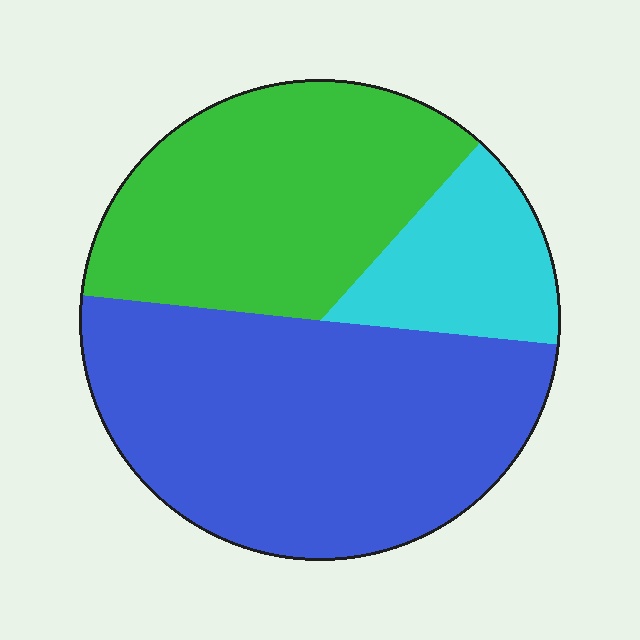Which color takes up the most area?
Blue, at roughly 50%.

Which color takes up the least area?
Cyan, at roughly 15%.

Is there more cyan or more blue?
Blue.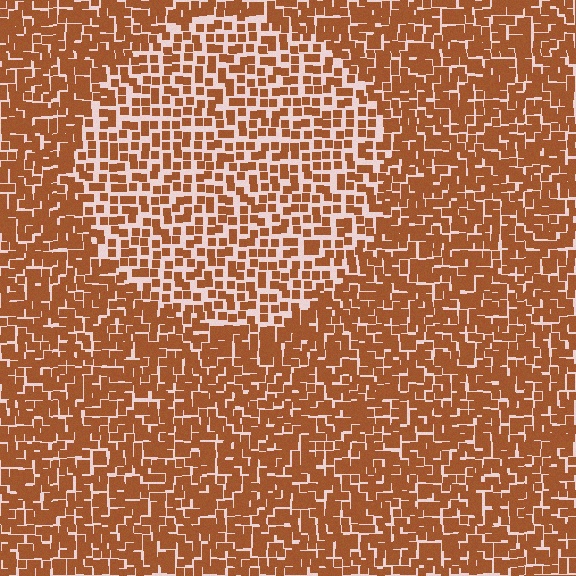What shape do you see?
I see a circle.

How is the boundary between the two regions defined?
The boundary is defined by a change in element density (approximately 1.7x ratio). All elements are the same color, size, and shape.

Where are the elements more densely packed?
The elements are more densely packed outside the circle boundary.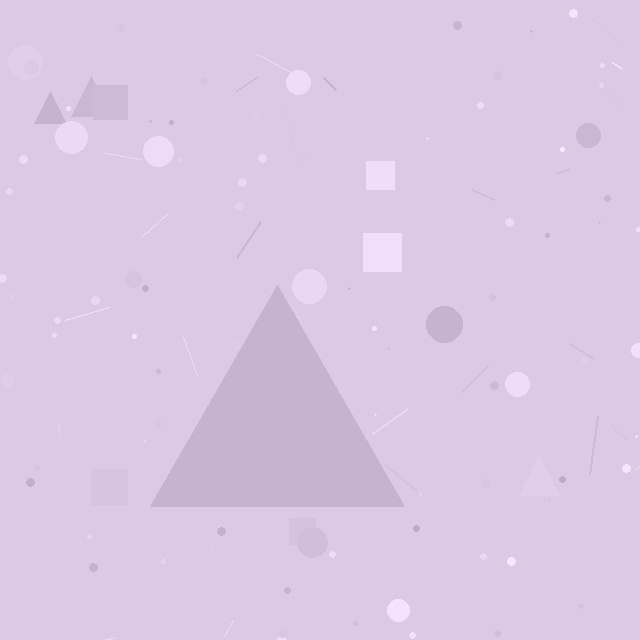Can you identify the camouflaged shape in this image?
The camouflaged shape is a triangle.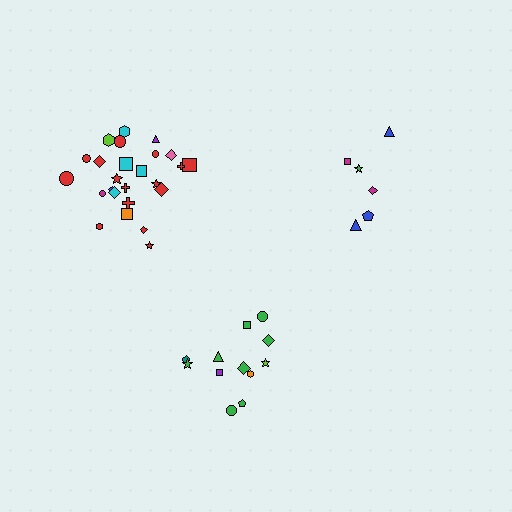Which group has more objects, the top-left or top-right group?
The top-left group.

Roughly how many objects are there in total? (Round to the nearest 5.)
Roughly 45 objects in total.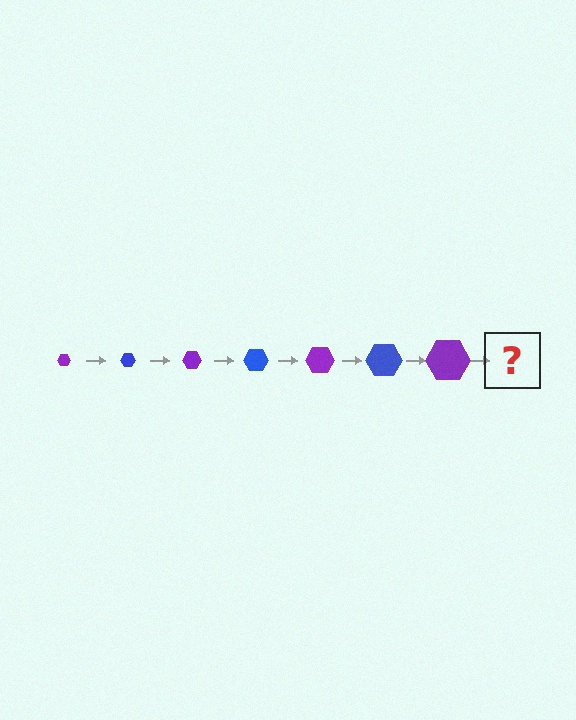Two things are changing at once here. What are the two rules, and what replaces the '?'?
The two rules are that the hexagon grows larger each step and the color cycles through purple and blue. The '?' should be a blue hexagon, larger than the previous one.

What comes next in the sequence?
The next element should be a blue hexagon, larger than the previous one.